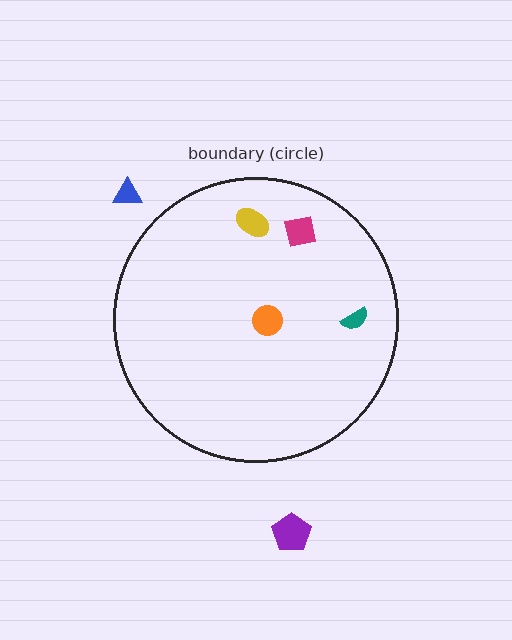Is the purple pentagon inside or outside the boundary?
Outside.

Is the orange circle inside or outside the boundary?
Inside.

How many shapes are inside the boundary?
4 inside, 2 outside.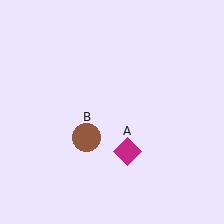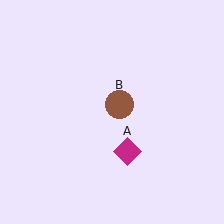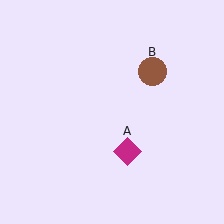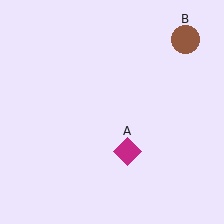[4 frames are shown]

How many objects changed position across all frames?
1 object changed position: brown circle (object B).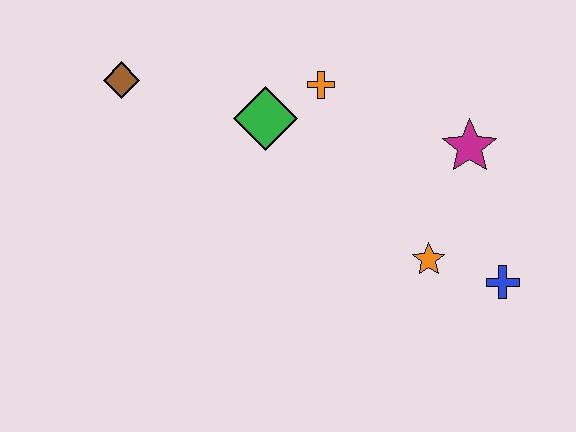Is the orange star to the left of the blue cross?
Yes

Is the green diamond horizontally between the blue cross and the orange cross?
No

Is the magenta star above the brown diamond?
No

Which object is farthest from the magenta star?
The brown diamond is farthest from the magenta star.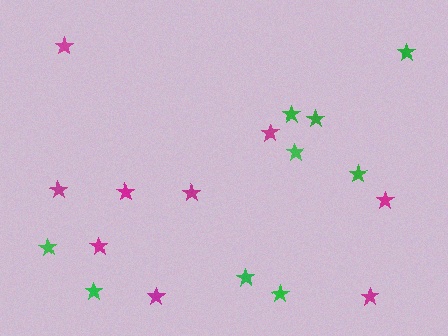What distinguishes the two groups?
There are 2 groups: one group of magenta stars (9) and one group of green stars (9).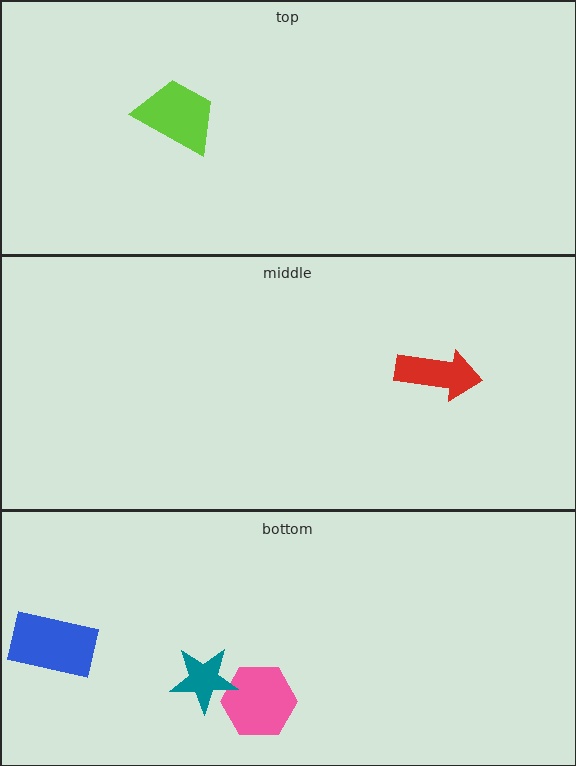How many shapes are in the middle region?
1.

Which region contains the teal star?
The bottom region.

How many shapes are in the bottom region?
3.